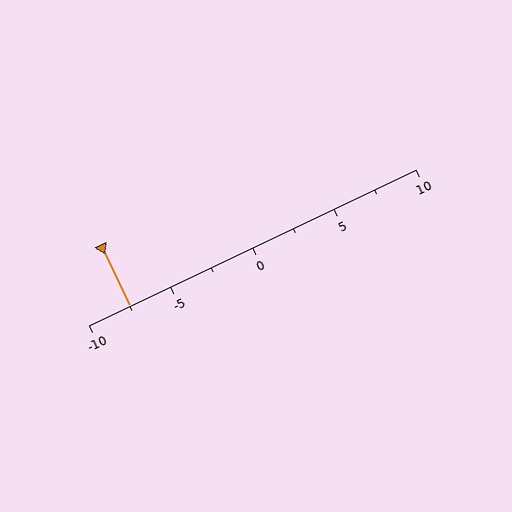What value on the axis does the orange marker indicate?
The marker indicates approximately -7.5.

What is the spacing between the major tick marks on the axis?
The major ticks are spaced 5 apart.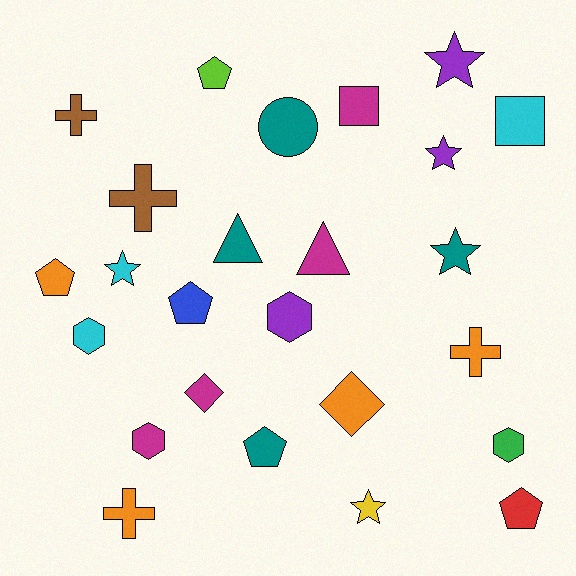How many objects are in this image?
There are 25 objects.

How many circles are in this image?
There is 1 circle.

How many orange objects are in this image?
There are 4 orange objects.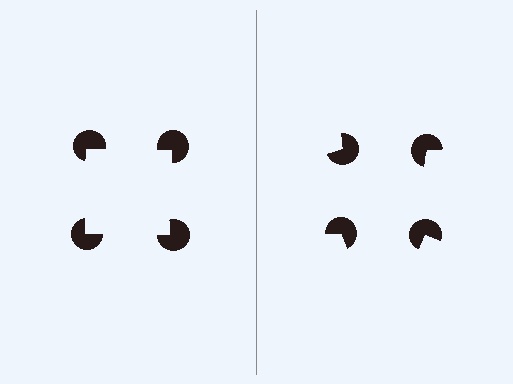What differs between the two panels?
The pac-man discs are positioned identically on both sides; only the wedge orientations differ. On the left they align to a square; on the right they are misaligned.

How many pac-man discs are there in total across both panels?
8 — 4 on each side.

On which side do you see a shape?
An illusory square appears on the left side. On the right side the wedge cuts are rotated, so no coherent shape forms.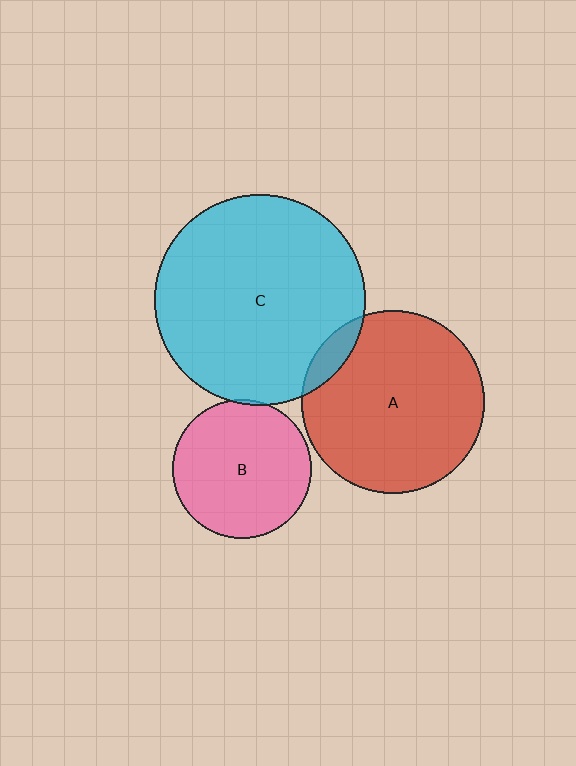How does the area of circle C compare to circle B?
Approximately 2.3 times.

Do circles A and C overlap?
Yes.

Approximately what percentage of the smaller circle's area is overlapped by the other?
Approximately 10%.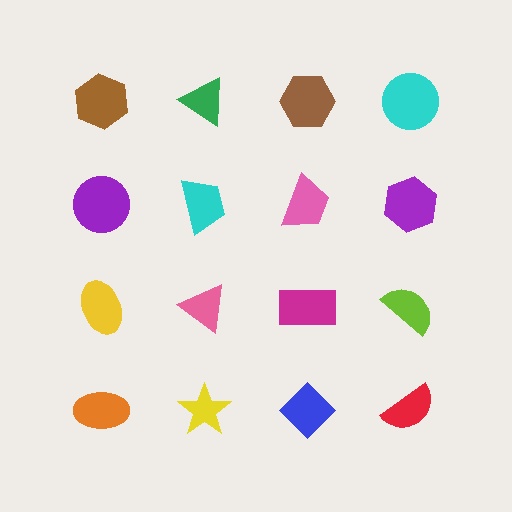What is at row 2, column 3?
A pink trapezoid.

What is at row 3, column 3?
A magenta rectangle.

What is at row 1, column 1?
A brown hexagon.